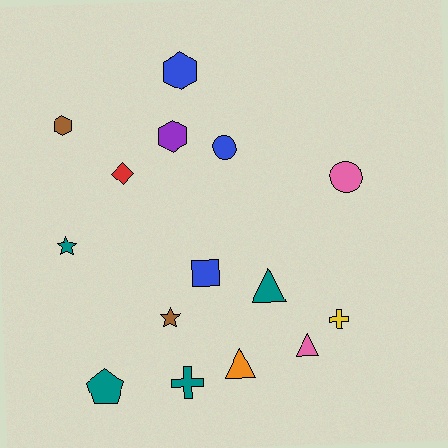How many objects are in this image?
There are 15 objects.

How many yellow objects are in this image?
There is 1 yellow object.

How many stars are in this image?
There are 2 stars.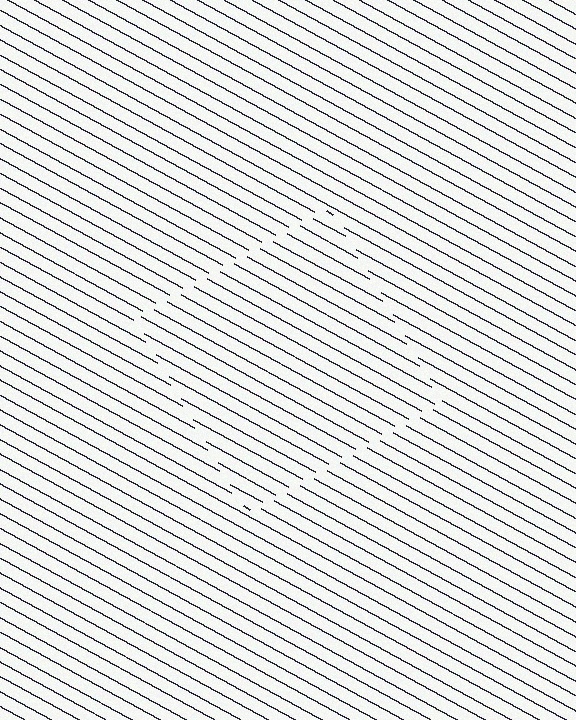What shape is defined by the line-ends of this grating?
An illusory square. The interior of the shape contains the same grating, shifted by half a period — the contour is defined by the phase discontinuity where line-ends from the inner and outer gratings abut.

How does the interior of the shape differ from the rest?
The interior of the shape contains the same grating, shifted by half a period — the contour is defined by the phase discontinuity where line-ends from the inner and outer gratings abut.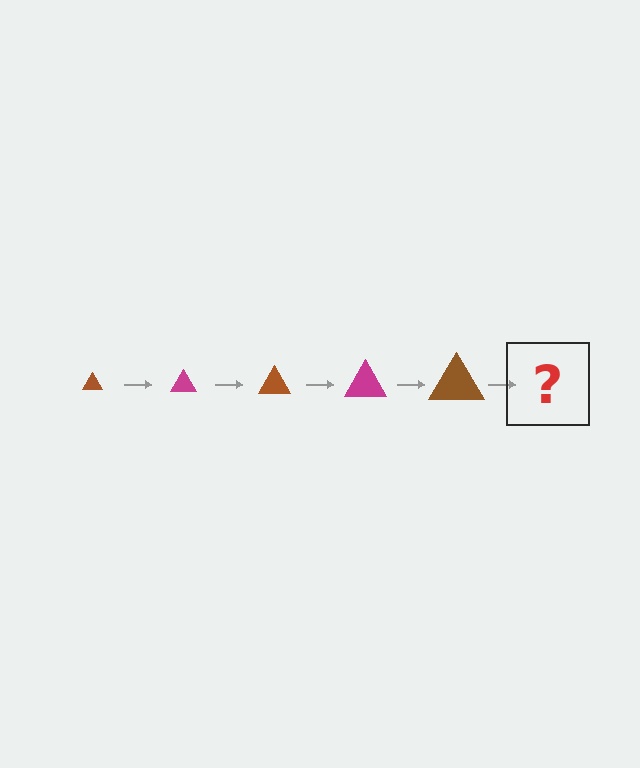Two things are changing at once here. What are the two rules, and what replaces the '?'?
The two rules are that the triangle grows larger each step and the color cycles through brown and magenta. The '?' should be a magenta triangle, larger than the previous one.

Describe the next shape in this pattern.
It should be a magenta triangle, larger than the previous one.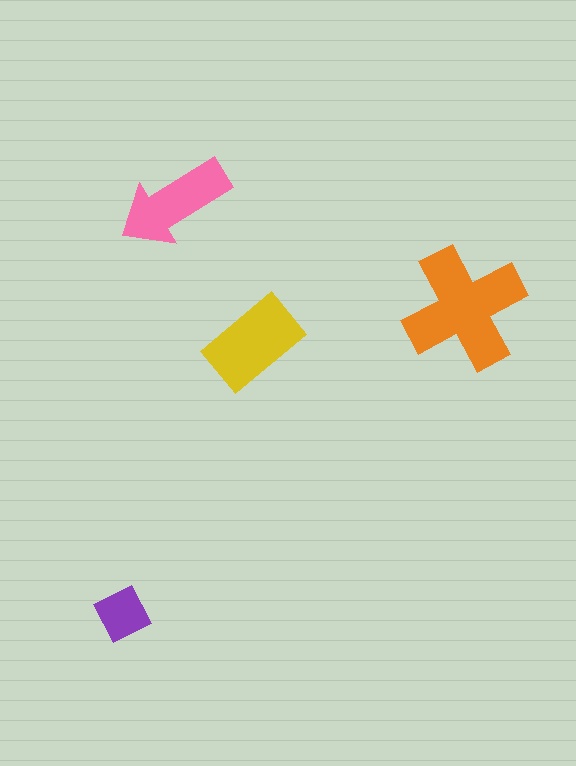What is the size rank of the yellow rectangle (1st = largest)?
2nd.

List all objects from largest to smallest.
The orange cross, the yellow rectangle, the pink arrow, the purple square.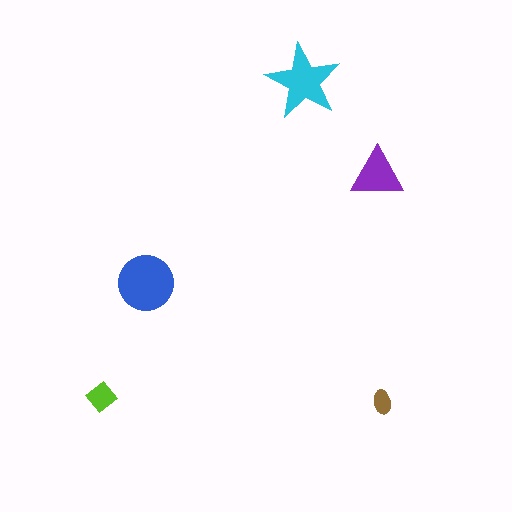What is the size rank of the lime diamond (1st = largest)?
4th.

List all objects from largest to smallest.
The blue circle, the cyan star, the purple triangle, the lime diamond, the brown ellipse.